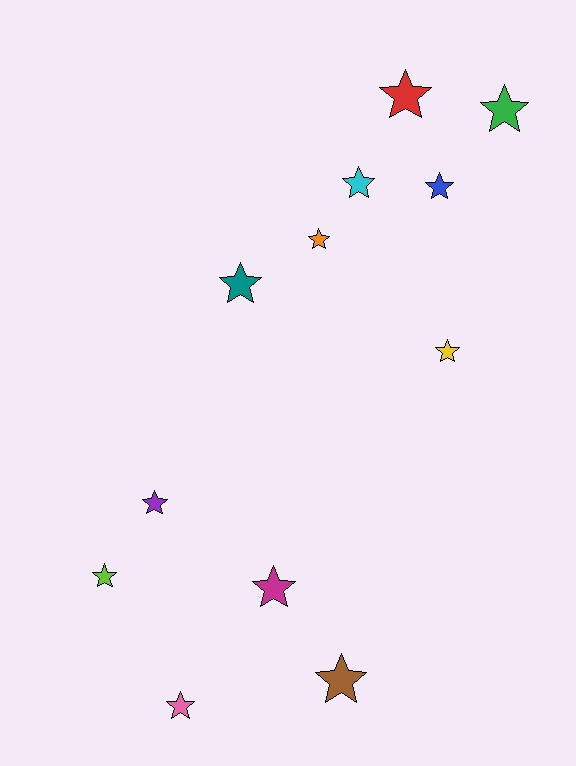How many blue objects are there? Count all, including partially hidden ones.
There is 1 blue object.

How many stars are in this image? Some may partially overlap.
There are 12 stars.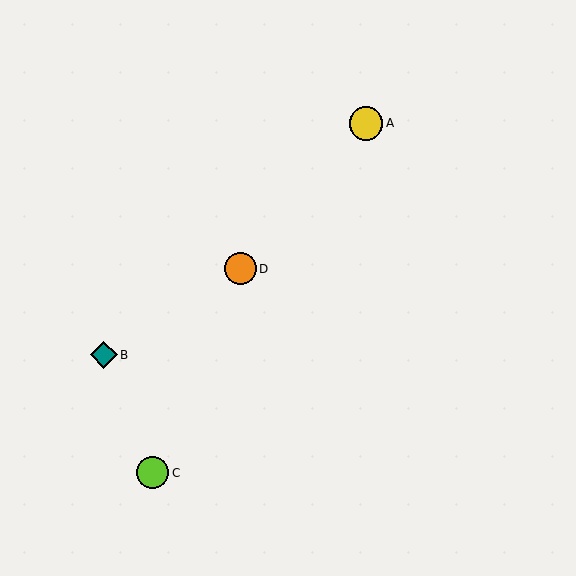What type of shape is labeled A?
Shape A is a yellow circle.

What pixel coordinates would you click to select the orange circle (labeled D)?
Click at (240, 269) to select the orange circle D.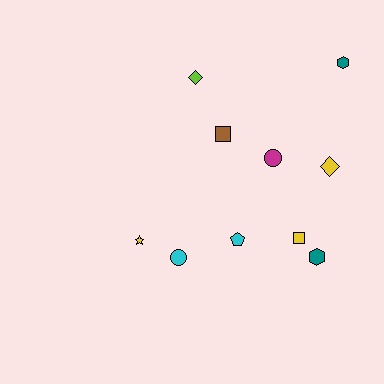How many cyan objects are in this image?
There are 2 cyan objects.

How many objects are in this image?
There are 10 objects.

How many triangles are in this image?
There are no triangles.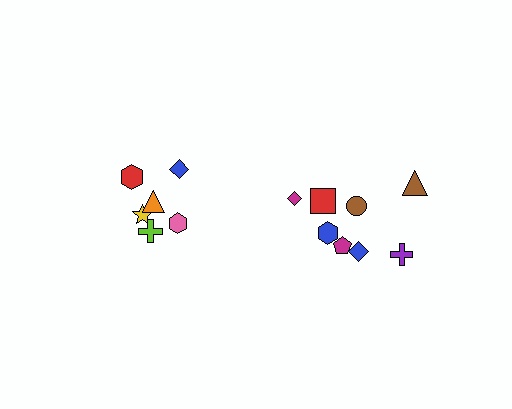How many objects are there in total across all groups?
There are 14 objects.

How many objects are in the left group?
There are 6 objects.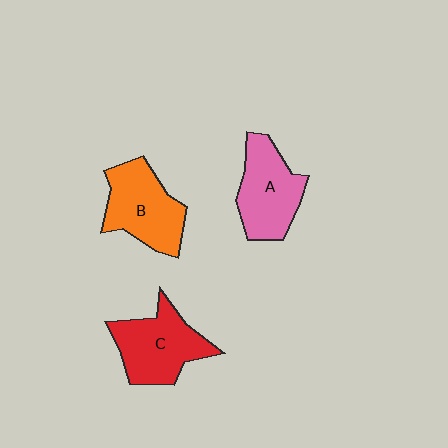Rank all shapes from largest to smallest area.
From largest to smallest: C (red), B (orange), A (pink).